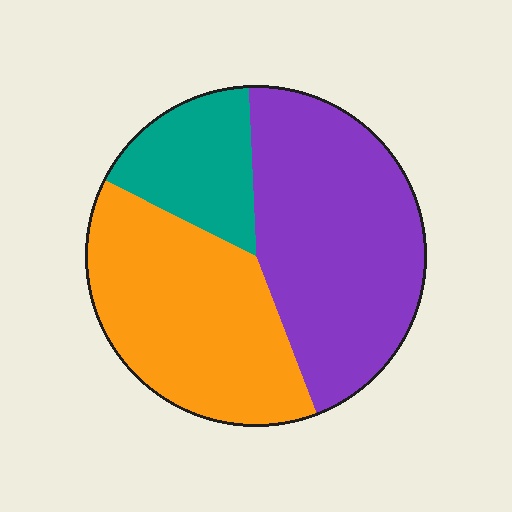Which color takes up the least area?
Teal, at roughly 15%.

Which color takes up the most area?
Purple, at roughly 45%.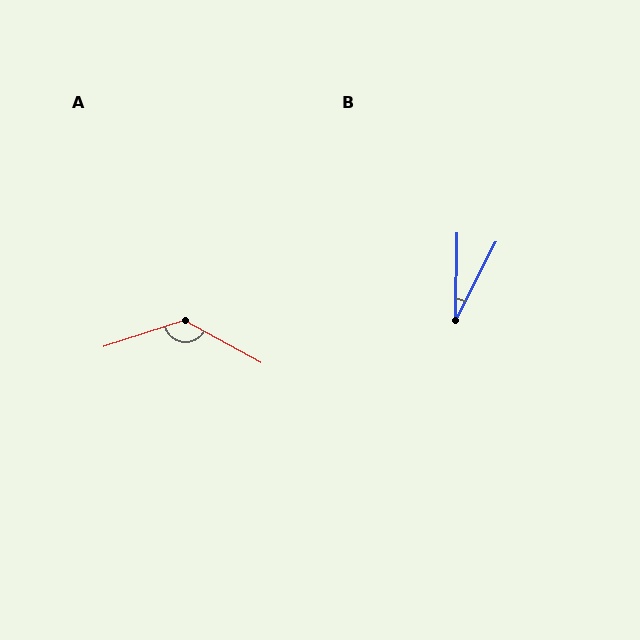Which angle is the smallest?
B, at approximately 26 degrees.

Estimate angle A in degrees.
Approximately 133 degrees.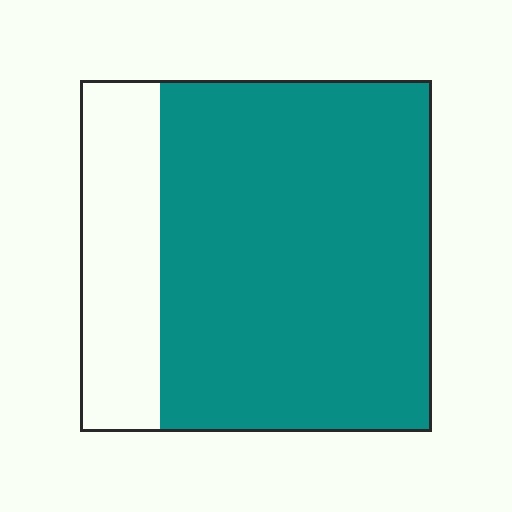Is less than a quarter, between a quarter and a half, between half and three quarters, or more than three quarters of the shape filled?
More than three quarters.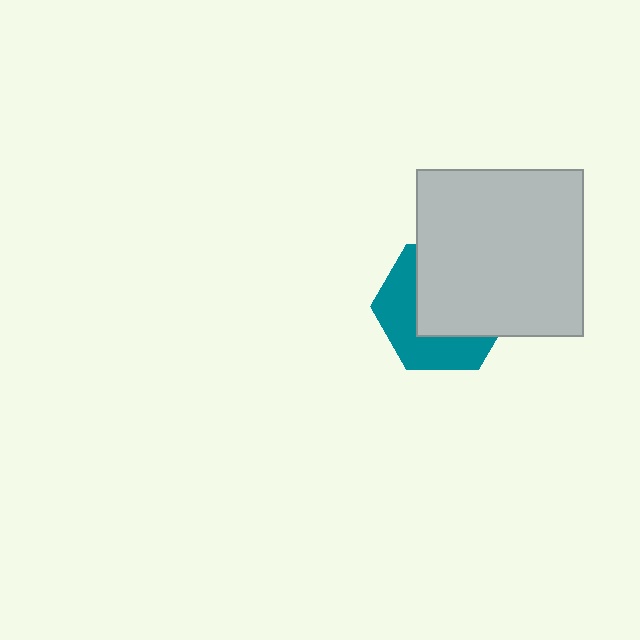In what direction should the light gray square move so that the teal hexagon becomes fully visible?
The light gray square should move toward the upper-right. That is the shortest direction to clear the overlap and leave the teal hexagon fully visible.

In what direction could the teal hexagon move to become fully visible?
The teal hexagon could move toward the lower-left. That would shift it out from behind the light gray square entirely.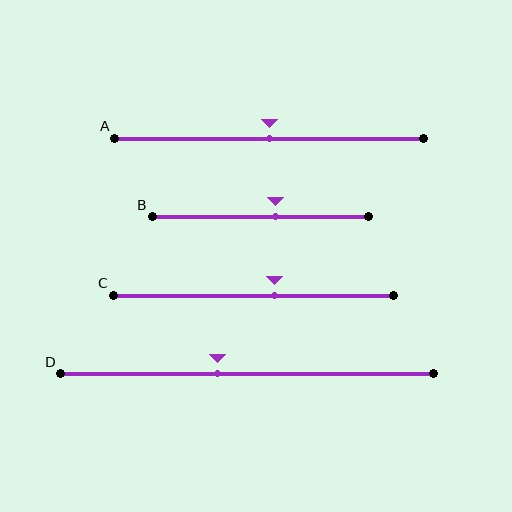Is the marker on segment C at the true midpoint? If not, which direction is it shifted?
No, the marker on segment C is shifted to the right by about 7% of the segment length.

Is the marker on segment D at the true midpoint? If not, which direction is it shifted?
No, the marker on segment D is shifted to the left by about 8% of the segment length.